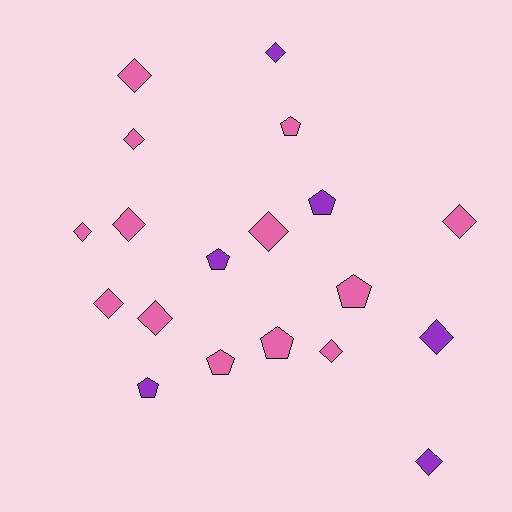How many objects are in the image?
There are 19 objects.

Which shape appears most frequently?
Diamond, with 12 objects.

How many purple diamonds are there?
There are 3 purple diamonds.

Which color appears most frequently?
Pink, with 13 objects.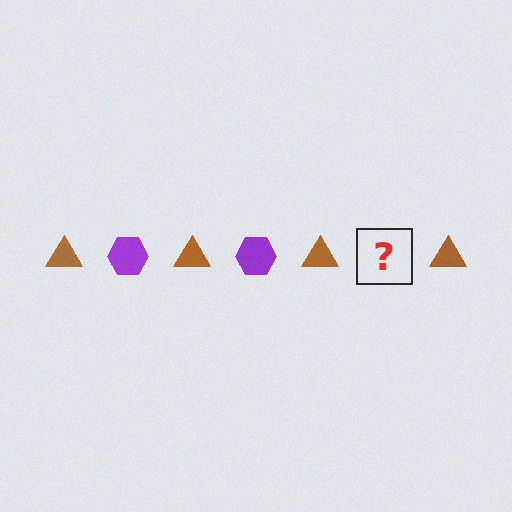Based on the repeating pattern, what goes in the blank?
The blank should be a purple hexagon.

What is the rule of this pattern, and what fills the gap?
The rule is that the pattern alternates between brown triangle and purple hexagon. The gap should be filled with a purple hexagon.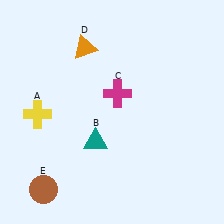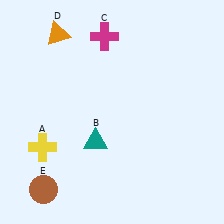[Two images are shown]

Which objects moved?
The objects that moved are: the yellow cross (A), the magenta cross (C), the orange triangle (D).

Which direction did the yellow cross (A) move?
The yellow cross (A) moved down.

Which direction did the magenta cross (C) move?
The magenta cross (C) moved up.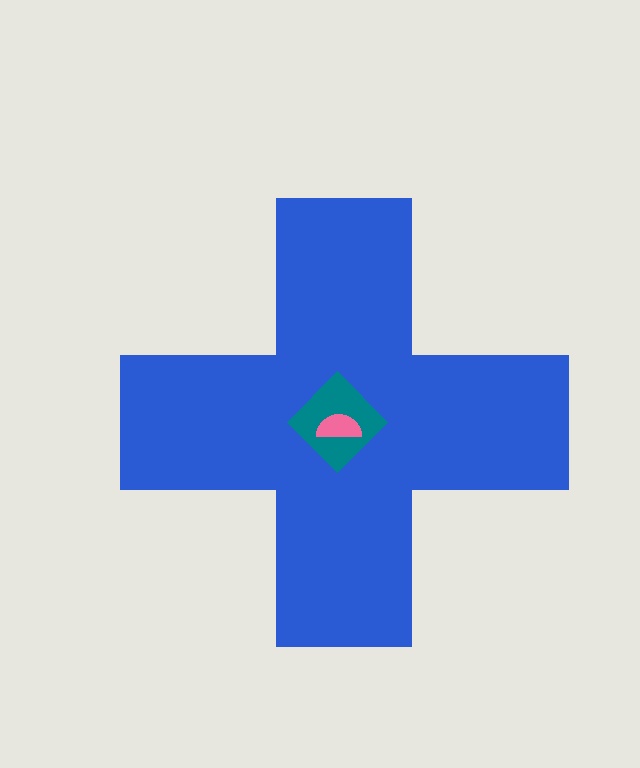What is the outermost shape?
The blue cross.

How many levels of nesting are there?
3.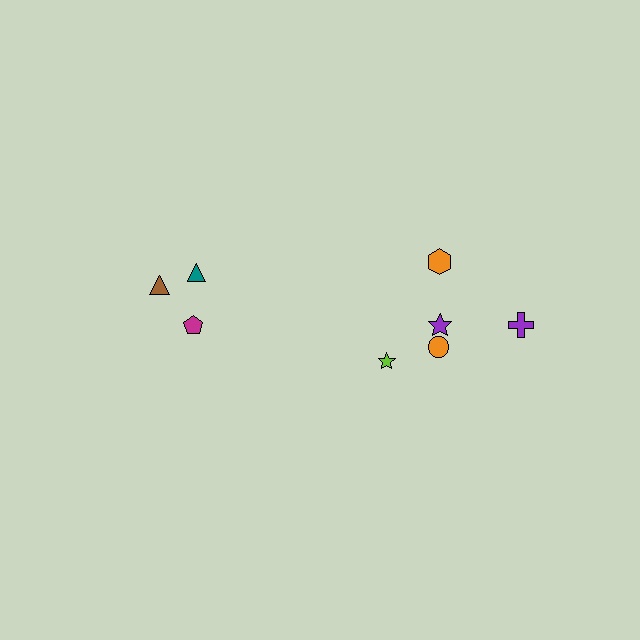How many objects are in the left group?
There are 3 objects.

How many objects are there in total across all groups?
There are 8 objects.